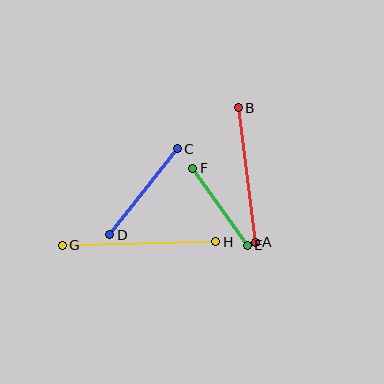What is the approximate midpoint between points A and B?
The midpoint is at approximately (247, 175) pixels.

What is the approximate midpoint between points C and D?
The midpoint is at approximately (144, 192) pixels.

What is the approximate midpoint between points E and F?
The midpoint is at approximately (220, 207) pixels.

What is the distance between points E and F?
The distance is approximately 95 pixels.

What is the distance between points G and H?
The distance is approximately 153 pixels.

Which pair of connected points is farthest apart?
Points G and H are farthest apart.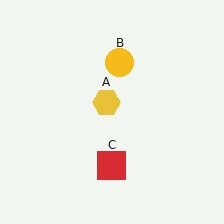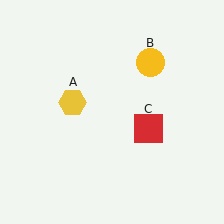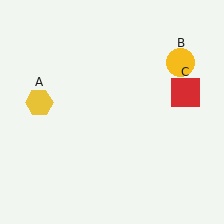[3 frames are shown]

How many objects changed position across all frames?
3 objects changed position: yellow hexagon (object A), yellow circle (object B), red square (object C).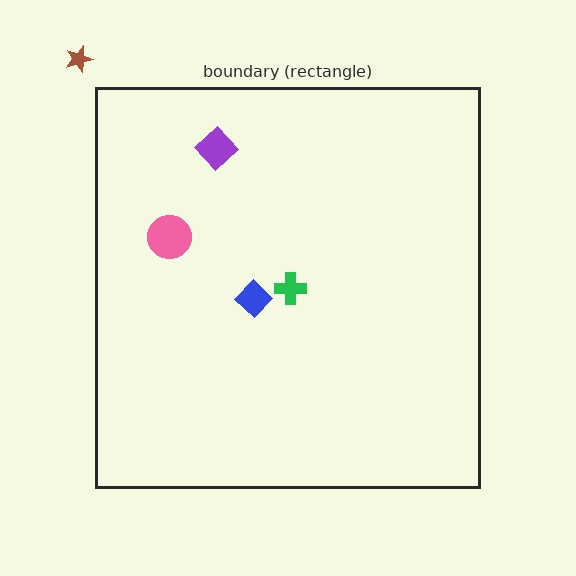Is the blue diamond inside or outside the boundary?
Inside.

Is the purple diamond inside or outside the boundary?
Inside.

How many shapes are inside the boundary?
4 inside, 1 outside.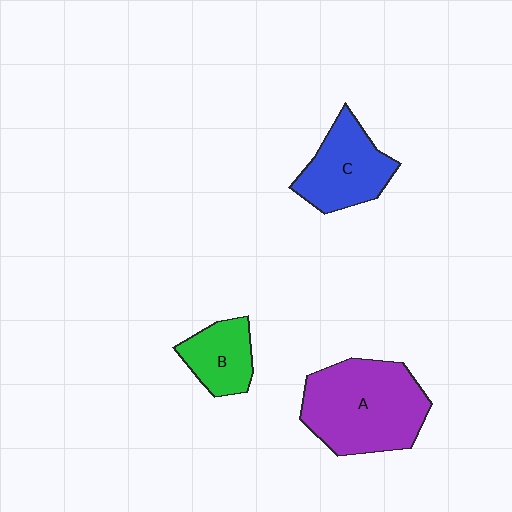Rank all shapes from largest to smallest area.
From largest to smallest: A (purple), C (blue), B (green).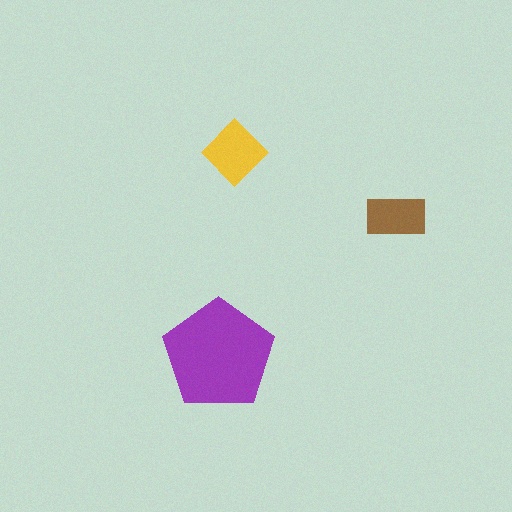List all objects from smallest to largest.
The brown rectangle, the yellow diamond, the purple pentagon.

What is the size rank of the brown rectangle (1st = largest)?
3rd.